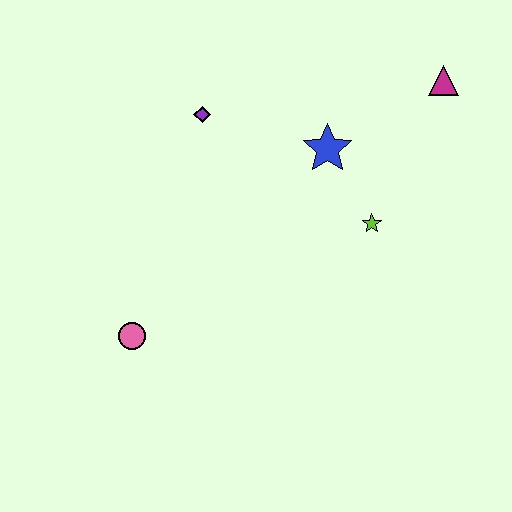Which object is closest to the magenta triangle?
The blue star is closest to the magenta triangle.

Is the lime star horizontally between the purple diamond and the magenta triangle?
Yes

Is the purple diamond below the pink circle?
No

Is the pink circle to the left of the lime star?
Yes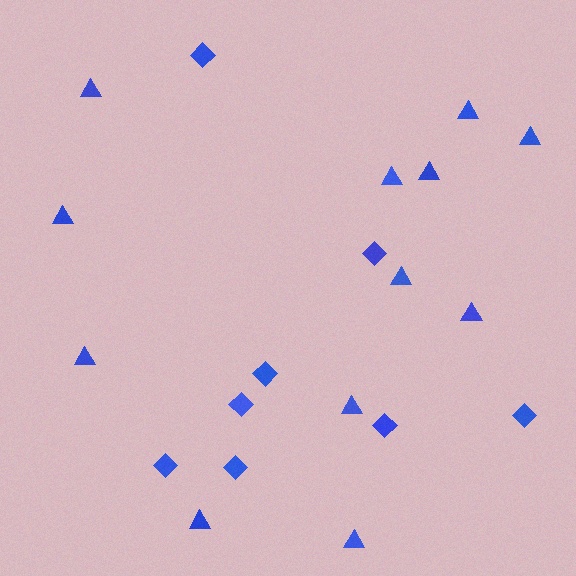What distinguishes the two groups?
There are 2 groups: one group of diamonds (8) and one group of triangles (12).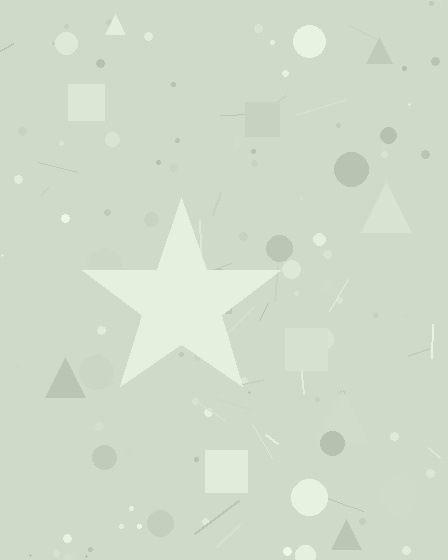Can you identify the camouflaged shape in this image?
The camouflaged shape is a star.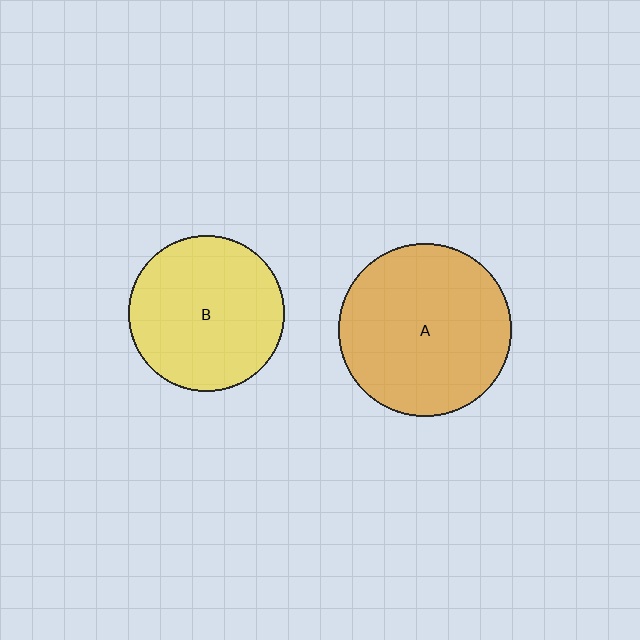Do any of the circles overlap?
No, none of the circles overlap.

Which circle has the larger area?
Circle A (orange).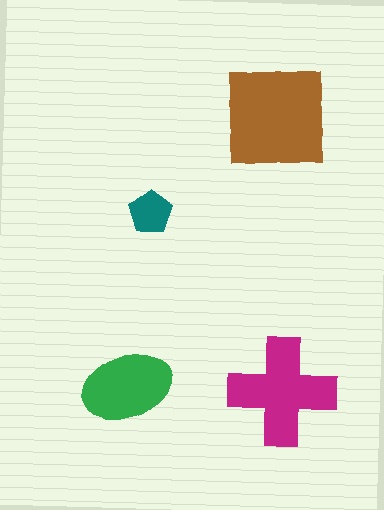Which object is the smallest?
The teal pentagon.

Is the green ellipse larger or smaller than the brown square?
Smaller.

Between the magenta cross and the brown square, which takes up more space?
The brown square.